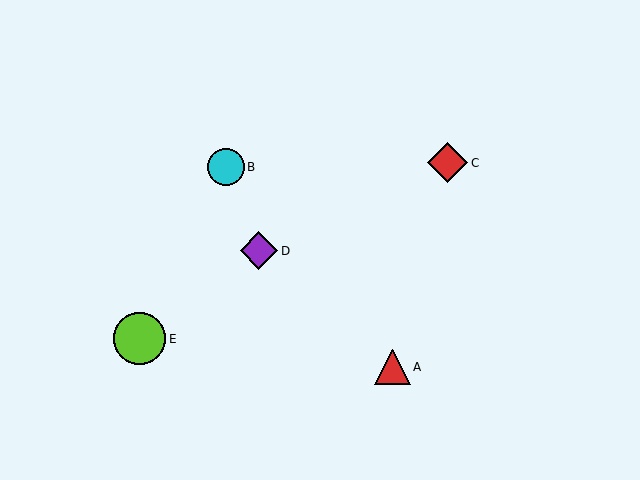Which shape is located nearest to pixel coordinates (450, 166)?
The red diamond (labeled C) at (448, 163) is nearest to that location.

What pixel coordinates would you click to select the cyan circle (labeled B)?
Click at (226, 167) to select the cyan circle B.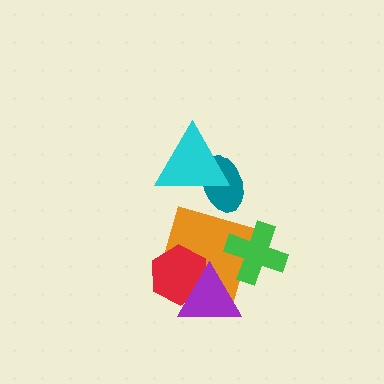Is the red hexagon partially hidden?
Yes, it is partially covered by another shape.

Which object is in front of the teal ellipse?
The cyan triangle is in front of the teal ellipse.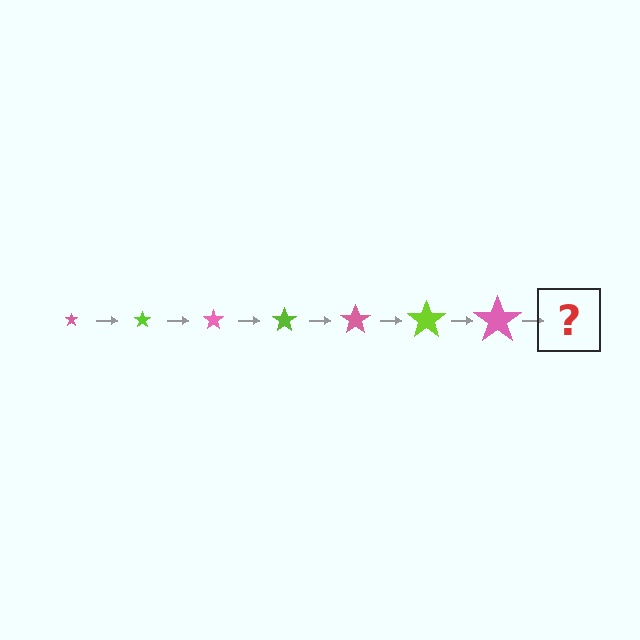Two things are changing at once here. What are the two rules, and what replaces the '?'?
The two rules are that the star grows larger each step and the color cycles through pink and lime. The '?' should be a lime star, larger than the previous one.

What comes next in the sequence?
The next element should be a lime star, larger than the previous one.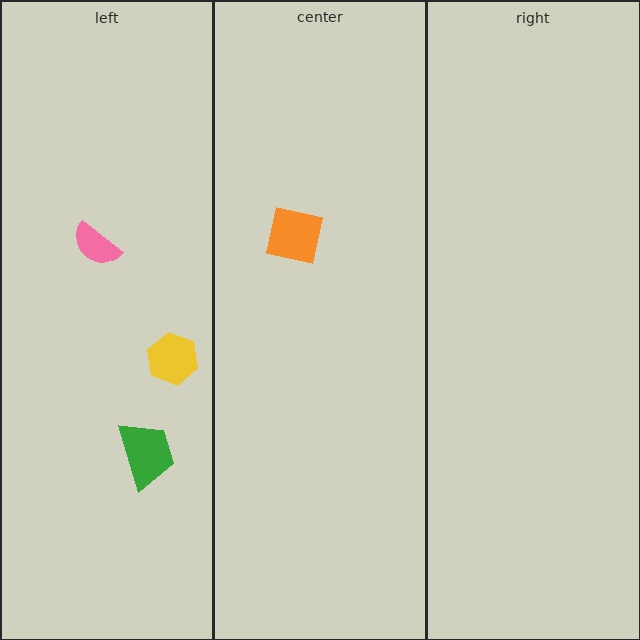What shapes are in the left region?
The pink semicircle, the green trapezoid, the yellow hexagon.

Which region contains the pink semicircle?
The left region.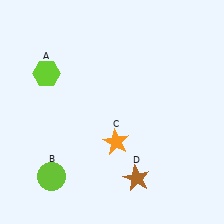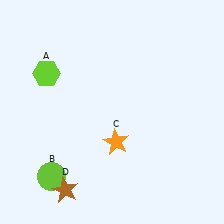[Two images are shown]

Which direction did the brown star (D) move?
The brown star (D) moved left.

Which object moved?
The brown star (D) moved left.